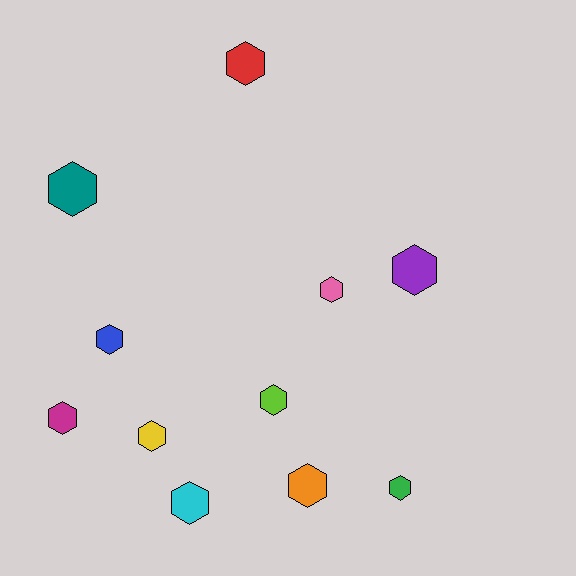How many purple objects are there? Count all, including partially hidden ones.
There is 1 purple object.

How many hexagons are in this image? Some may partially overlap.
There are 11 hexagons.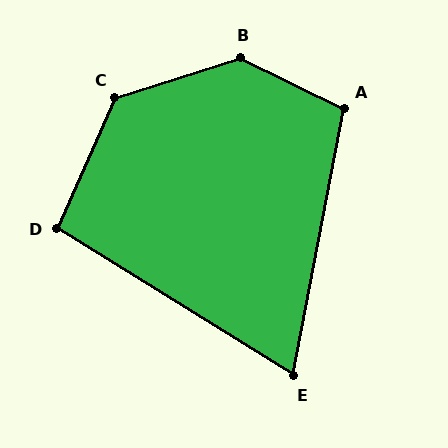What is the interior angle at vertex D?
Approximately 98 degrees (obtuse).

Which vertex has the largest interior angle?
B, at approximately 136 degrees.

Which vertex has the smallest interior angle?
E, at approximately 69 degrees.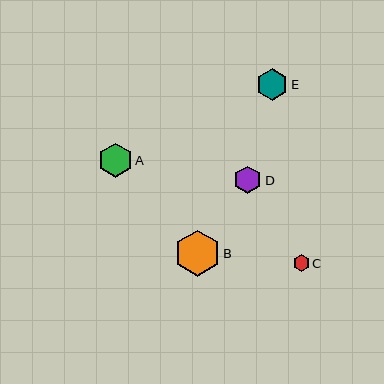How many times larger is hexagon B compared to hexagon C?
Hexagon B is approximately 2.8 times the size of hexagon C.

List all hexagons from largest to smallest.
From largest to smallest: B, A, E, D, C.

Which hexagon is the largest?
Hexagon B is the largest with a size of approximately 46 pixels.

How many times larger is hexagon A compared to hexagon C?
Hexagon A is approximately 2.1 times the size of hexagon C.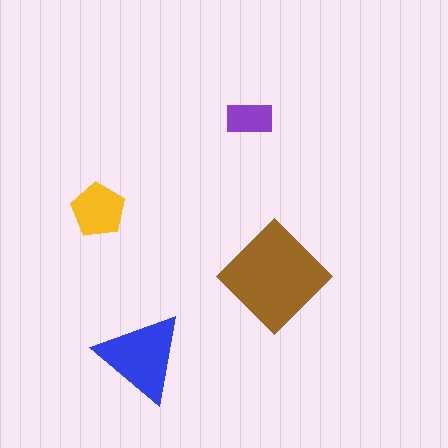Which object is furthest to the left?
The yellow pentagon is leftmost.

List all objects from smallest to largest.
The purple rectangle, the yellow pentagon, the blue triangle, the brown diamond.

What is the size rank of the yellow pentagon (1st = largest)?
3rd.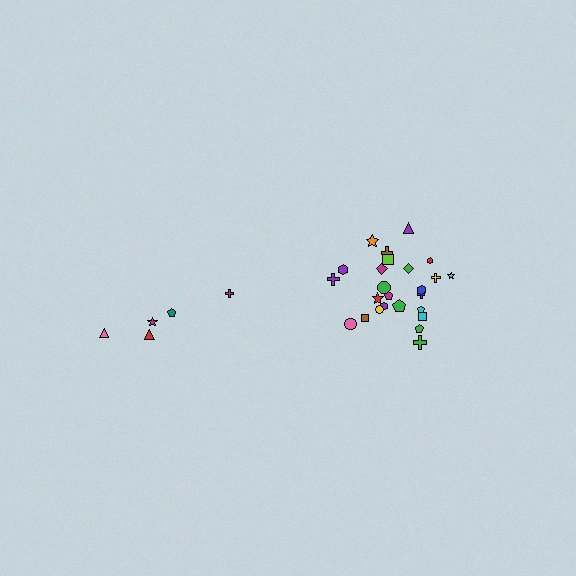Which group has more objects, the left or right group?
The right group.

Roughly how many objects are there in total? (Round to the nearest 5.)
Roughly 30 objects in total.